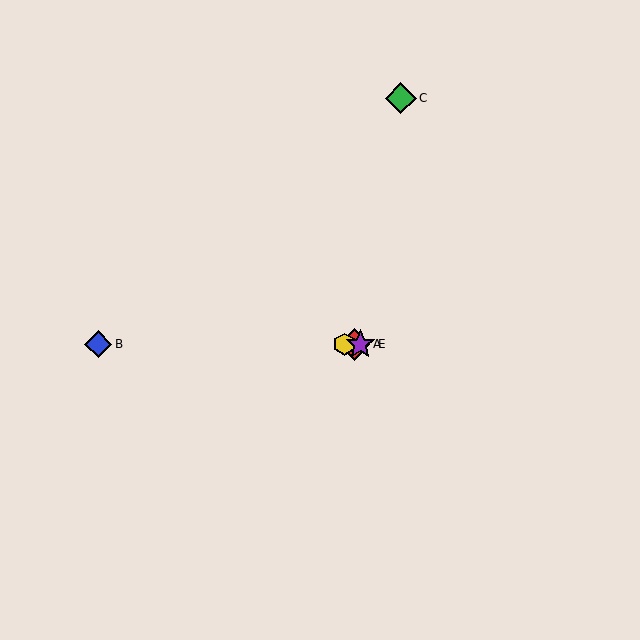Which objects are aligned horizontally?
Objects A, B, D, E are aligned horizontally.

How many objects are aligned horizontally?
4 objects (A, B, D, E) are aligned horizontally.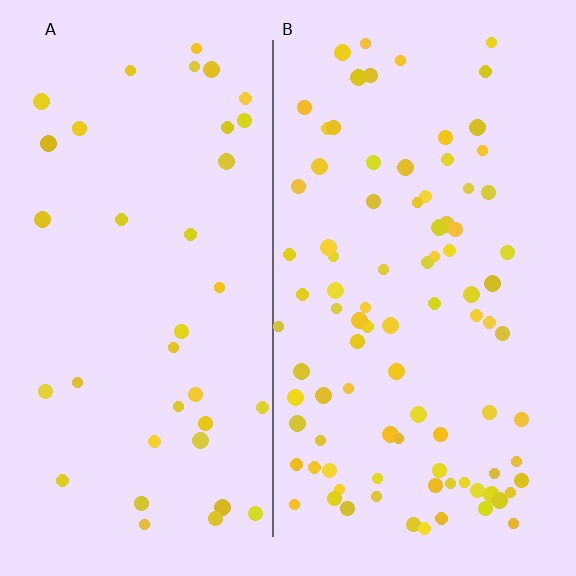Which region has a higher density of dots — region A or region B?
B (the right).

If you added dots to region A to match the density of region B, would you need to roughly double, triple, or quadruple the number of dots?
Approximately double.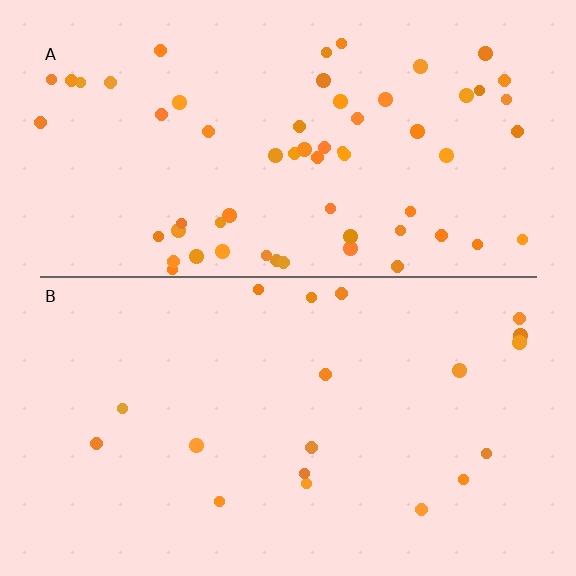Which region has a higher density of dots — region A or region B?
A (the top).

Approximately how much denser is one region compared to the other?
Approximately 3.2× — region A over region B.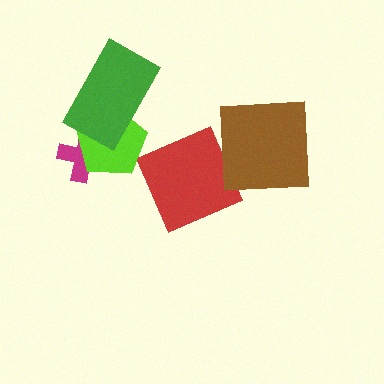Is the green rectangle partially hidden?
No, no other shape covers it.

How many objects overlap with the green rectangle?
1 object overlaps with the green rectangle.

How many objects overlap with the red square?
0 objects overlap with the red square.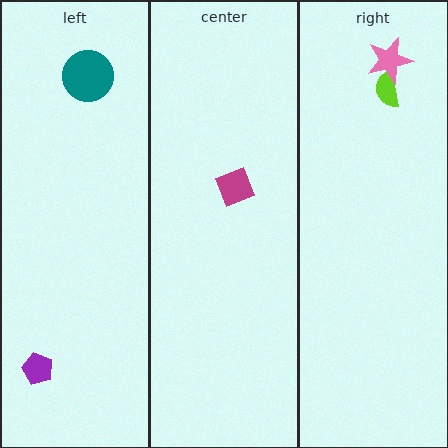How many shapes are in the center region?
1.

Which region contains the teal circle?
The left region.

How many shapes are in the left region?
2.